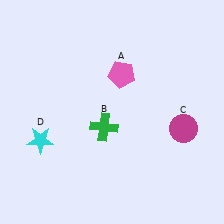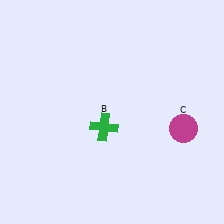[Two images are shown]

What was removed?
The cyan star (D), the pink pentagon (A) were removed in Image 2.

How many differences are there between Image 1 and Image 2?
There are 2 differences between the two images.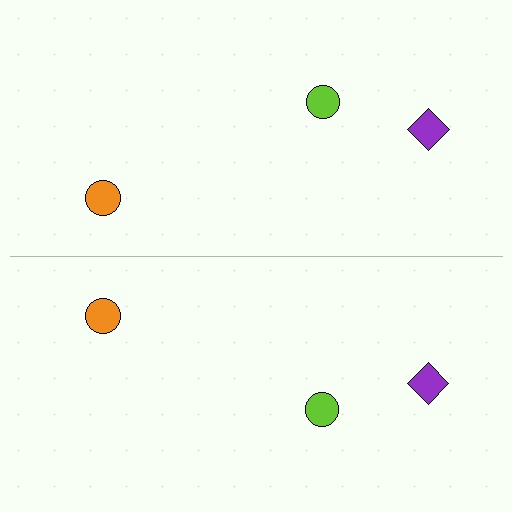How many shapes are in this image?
There are 6 shapes in this image.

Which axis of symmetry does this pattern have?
The pattern has a horizontal axis of symmetry running through the center of the image.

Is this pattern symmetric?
Yes, this pattern has bilateral (reflection) symmetry.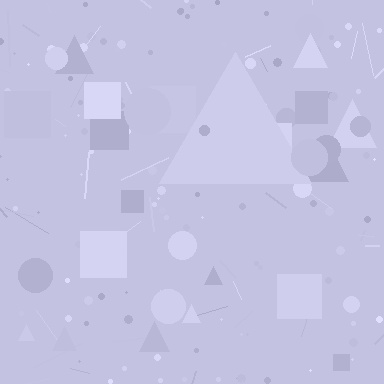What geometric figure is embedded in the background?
A triangle is embedded in the background.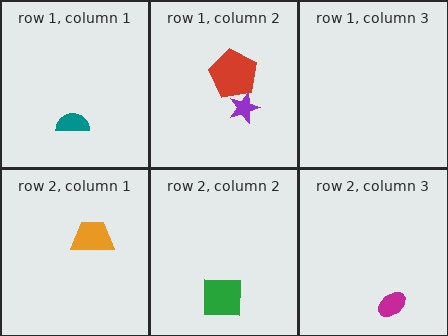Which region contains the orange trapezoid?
The row 2, column 1 region.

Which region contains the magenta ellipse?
The row 2, column 3 region.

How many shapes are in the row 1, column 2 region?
2.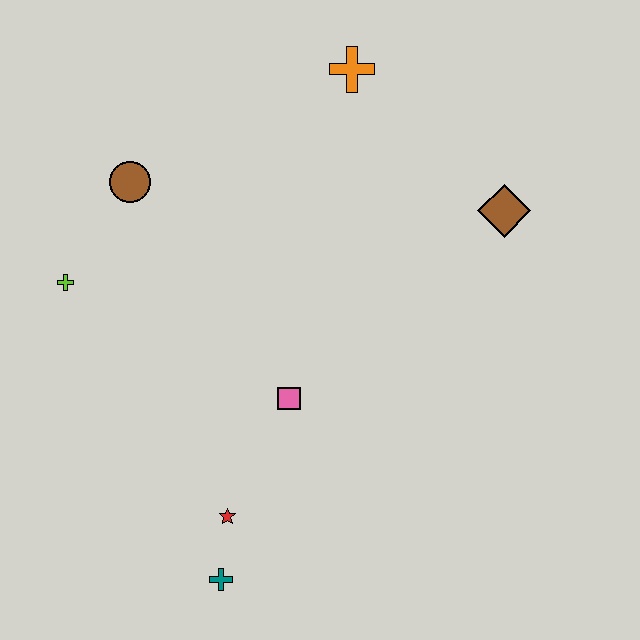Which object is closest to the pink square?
The red star is closest to the pink square.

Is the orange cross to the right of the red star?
Yes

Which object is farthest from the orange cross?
The teal cross is farthest from the orange cross.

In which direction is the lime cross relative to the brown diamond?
The lime cross is to the left of the brown diamond.